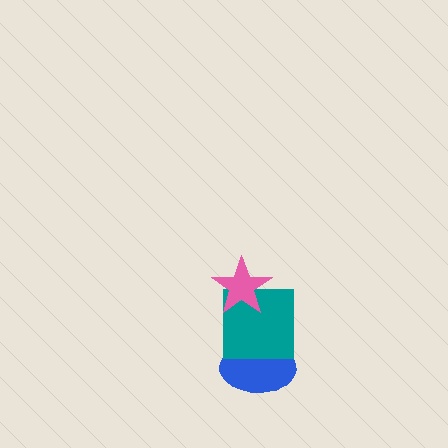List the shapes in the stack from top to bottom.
From top to bottom: the pink star, the teal square, the blue ellipse.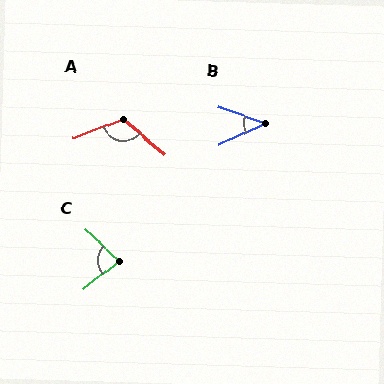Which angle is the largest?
A, at approximately 119 degrees.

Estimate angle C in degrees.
Approximately 82 degrees.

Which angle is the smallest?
B, at approximately 45 degrees.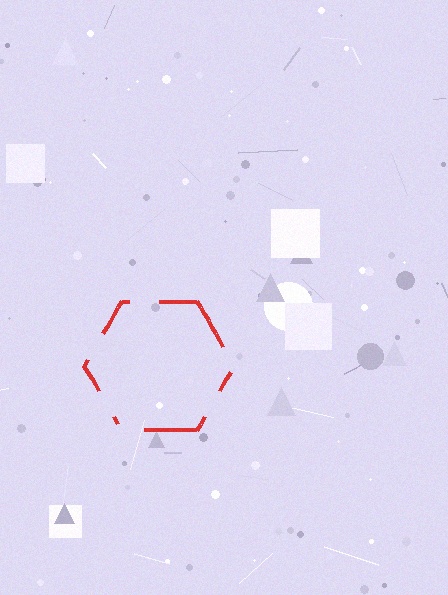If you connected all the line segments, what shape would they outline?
They would outline a hexagon.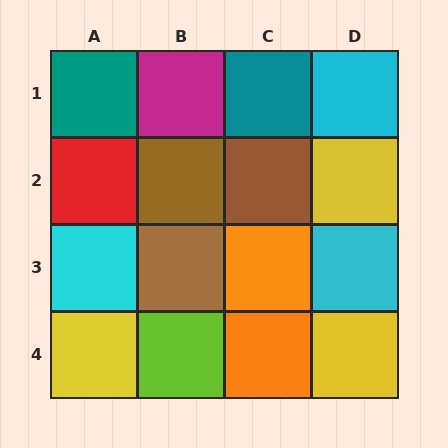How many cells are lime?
1 cell is lime.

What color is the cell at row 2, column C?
Brown.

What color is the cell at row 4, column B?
Lime.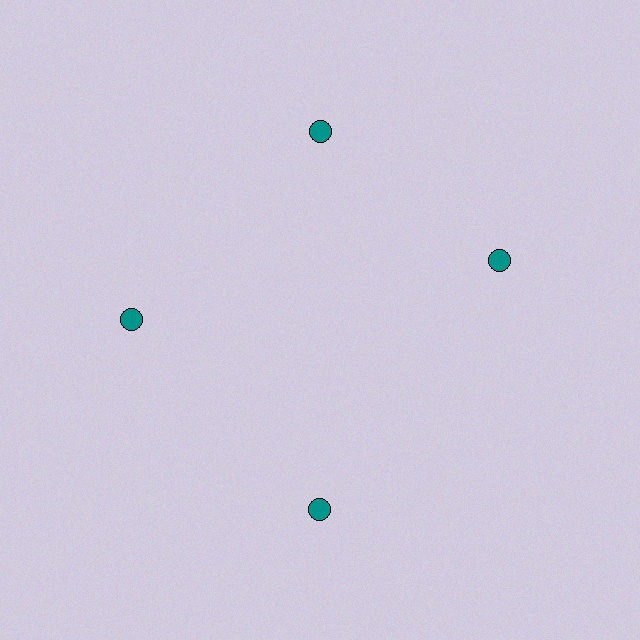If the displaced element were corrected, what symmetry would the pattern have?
It would have 4-fold rotational symmetry — the pattern would map onto itself every 90 degrees.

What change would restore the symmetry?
The symmetry would be restored by rotating it back into even spacing with its neighbors so that all 4 circles sit at equal angles and equal distance from the center.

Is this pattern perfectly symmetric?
No. The 4 teal circles are arranged in a ring, but one element near the 3 o'clock position is rotated out of alignment along the ring, breaking the 4-fold rotational symmetry.